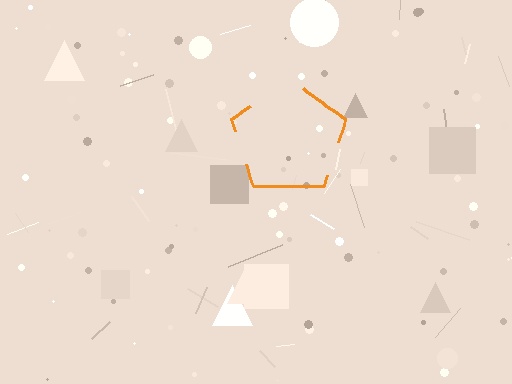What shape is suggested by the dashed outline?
The dashed outline suggests a pentagon.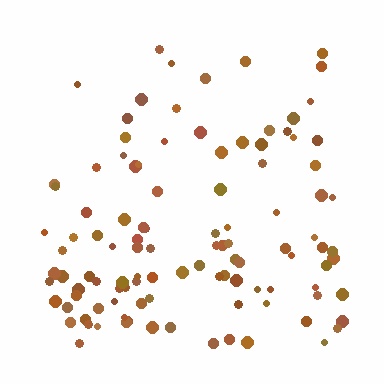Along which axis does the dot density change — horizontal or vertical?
Vertical.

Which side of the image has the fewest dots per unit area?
The top.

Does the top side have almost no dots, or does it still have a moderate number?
Still a moderate number, just noticeably fewer than the bottom.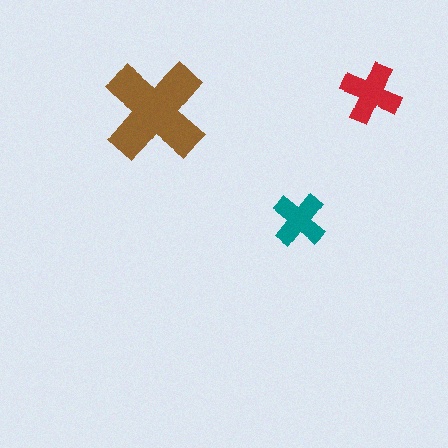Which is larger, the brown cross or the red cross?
The brown one.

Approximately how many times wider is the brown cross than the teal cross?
About 2 times wider.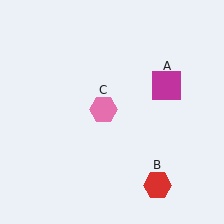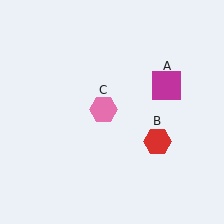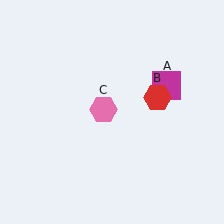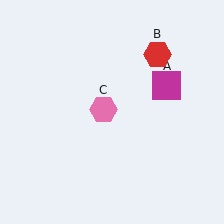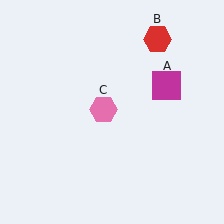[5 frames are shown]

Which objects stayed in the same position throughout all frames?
Magenta square (object A) and pink hexagon (object C) remained stationary.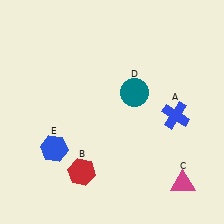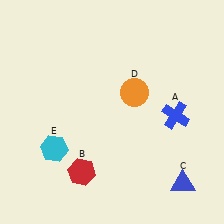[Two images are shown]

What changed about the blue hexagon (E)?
In Image 1, E is blue. In Image 2, it changed to cyan.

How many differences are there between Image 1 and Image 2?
There are 3 differences between the two images.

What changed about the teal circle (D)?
In Image 1, D is teal. In Image 2, it changed to orange.